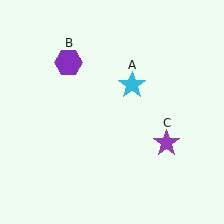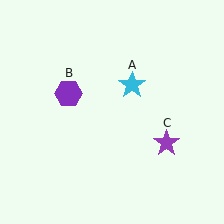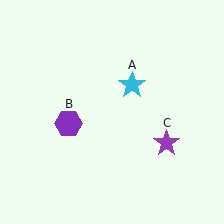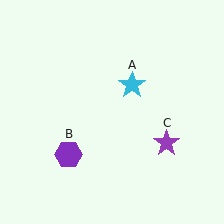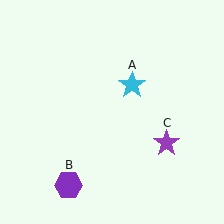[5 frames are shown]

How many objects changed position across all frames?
1 object changed position: purple hexagon (object B).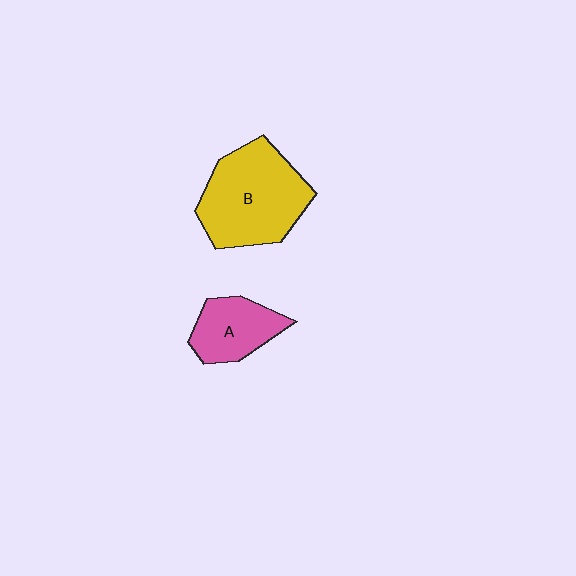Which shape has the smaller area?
Shape A (pink).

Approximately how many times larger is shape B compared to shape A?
Approximately 1.9 times.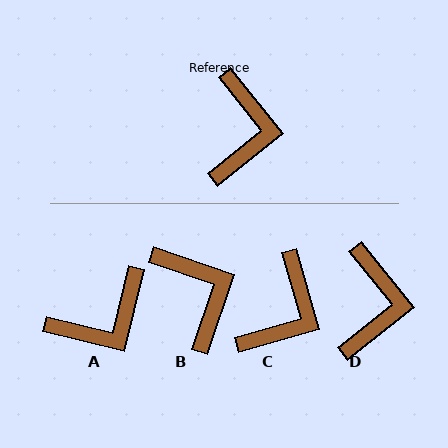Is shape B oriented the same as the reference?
No, it is off by about 33 degrees.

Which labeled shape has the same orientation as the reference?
D.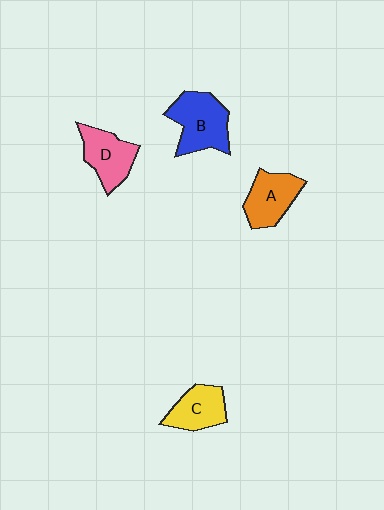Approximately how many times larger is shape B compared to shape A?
Approximately 1.2 times.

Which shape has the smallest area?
Shape C (yellow).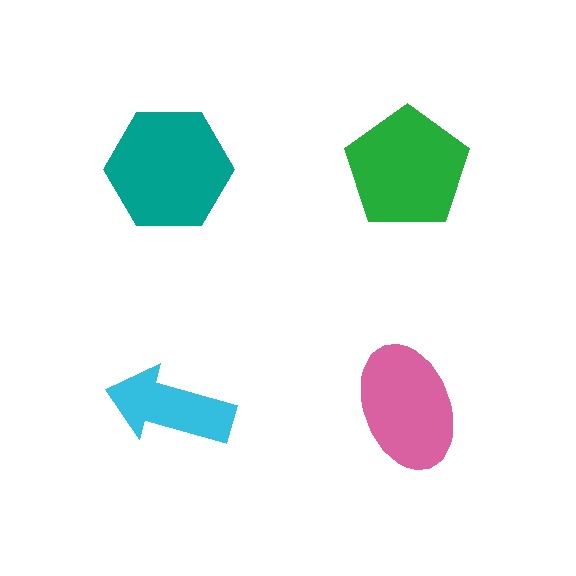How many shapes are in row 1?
2 shapes.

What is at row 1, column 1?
A teal hexagon.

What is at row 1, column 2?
A green pentagon.